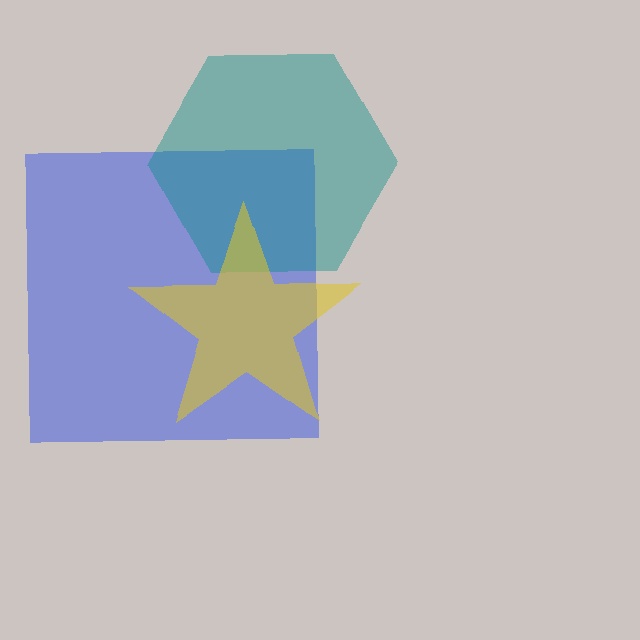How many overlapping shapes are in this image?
There are 3 overlapping shapes in the image.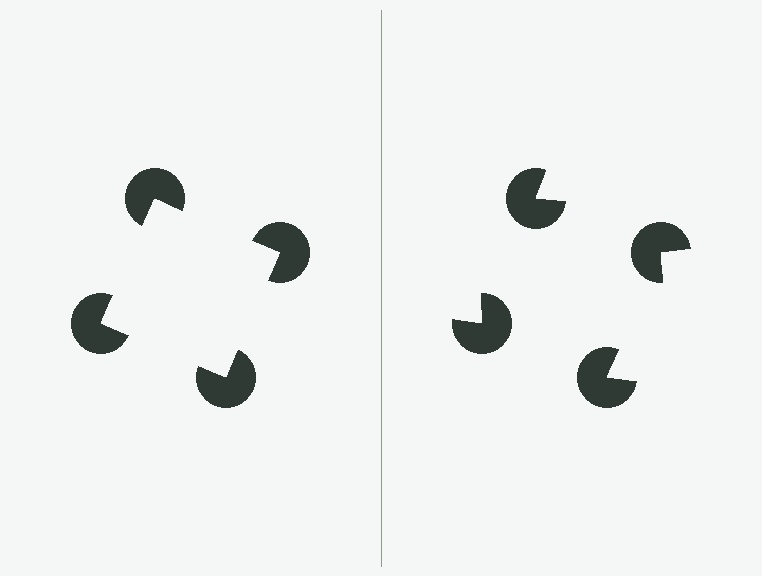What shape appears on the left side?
An illusory square.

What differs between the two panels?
The pac-man discs are positioned identically on both sides; only the wedge orientations differ. On the left they align to a square; on the right they are misaligned.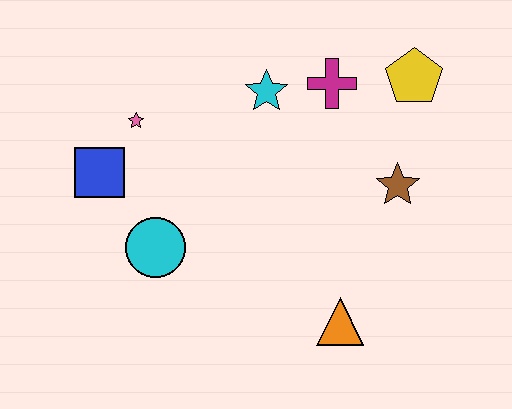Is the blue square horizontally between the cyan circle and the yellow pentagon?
No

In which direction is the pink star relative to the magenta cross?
The pink star is to the left of the magenta cross.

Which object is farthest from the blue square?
The yellow pentagon is farthest from the blue square.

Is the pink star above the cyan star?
No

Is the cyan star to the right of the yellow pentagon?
No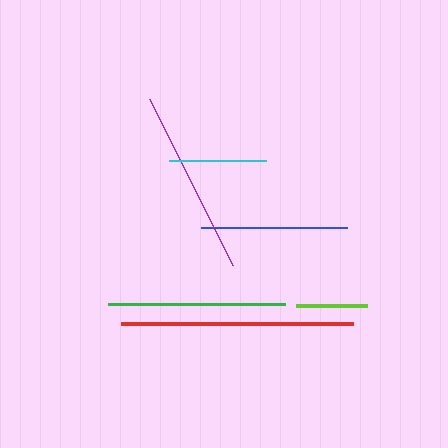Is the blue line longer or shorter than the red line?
The red line is longer than the blue line.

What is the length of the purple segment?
The purple segment is approximately 185 pixels long.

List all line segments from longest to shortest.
From longest to shortest: red, purple, green, blue, cyan, lime.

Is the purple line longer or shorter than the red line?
The red line is longer than the purple line.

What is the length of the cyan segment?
The cyan segment is approximately 96 pixels long.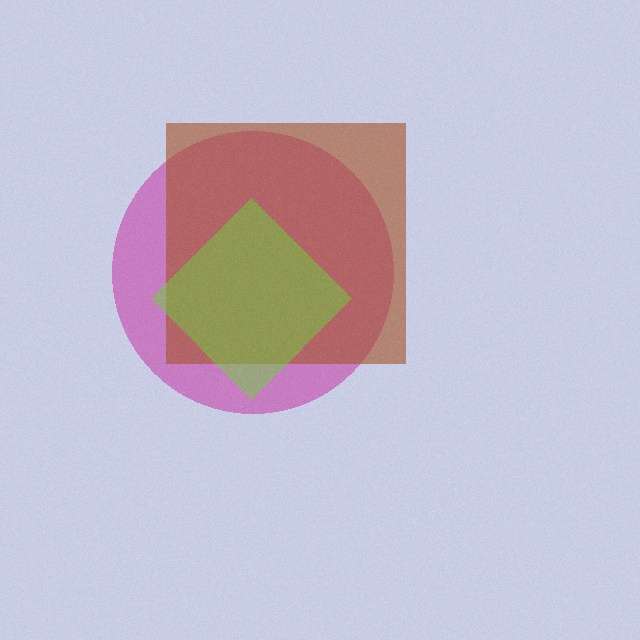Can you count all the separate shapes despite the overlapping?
Yes, there are 3 separate shapes.